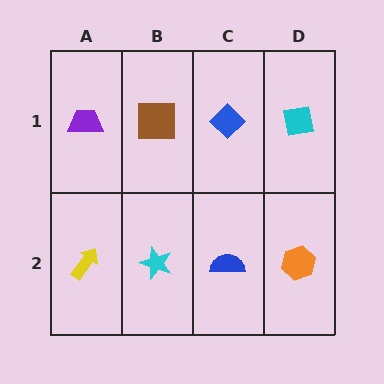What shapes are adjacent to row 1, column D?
An orange hexagon (row 2, column D), a blue diamond (row 1, column C).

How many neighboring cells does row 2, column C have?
3.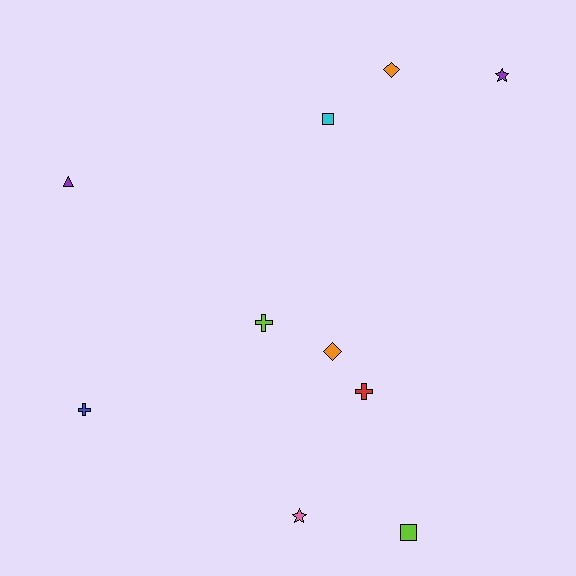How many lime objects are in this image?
There are 2 lime objects.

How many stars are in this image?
There are 2 stars.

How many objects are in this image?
There are 10 objects.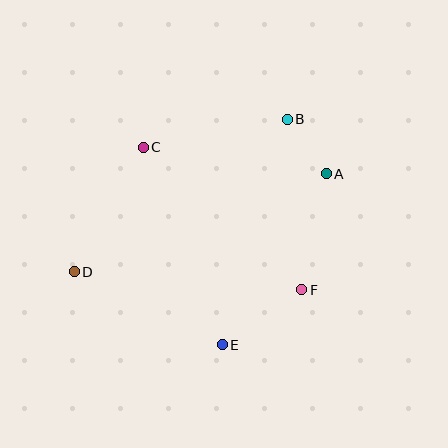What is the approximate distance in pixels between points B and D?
The distance between B and D is approximately 262 pixels.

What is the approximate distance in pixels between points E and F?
The distance between E and F is approximately 97 pixels.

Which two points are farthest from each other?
Points A and D are farthest from each other.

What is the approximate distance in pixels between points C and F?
The distance between C and F is approximately 213 pixels.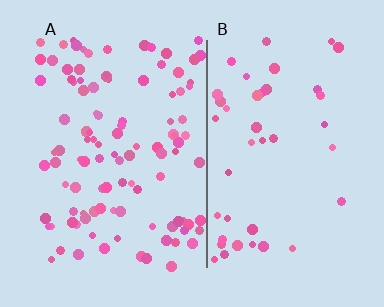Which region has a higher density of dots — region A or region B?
A (the left).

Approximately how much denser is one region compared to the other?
Approximately 2.6× — region A over region B.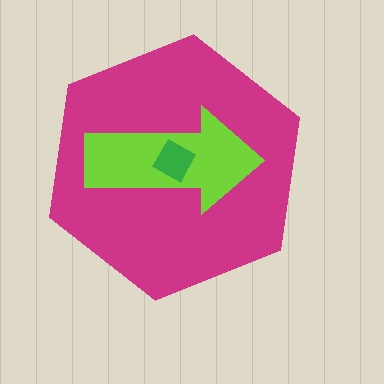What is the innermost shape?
The green square.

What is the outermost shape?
The magenta hexagon.